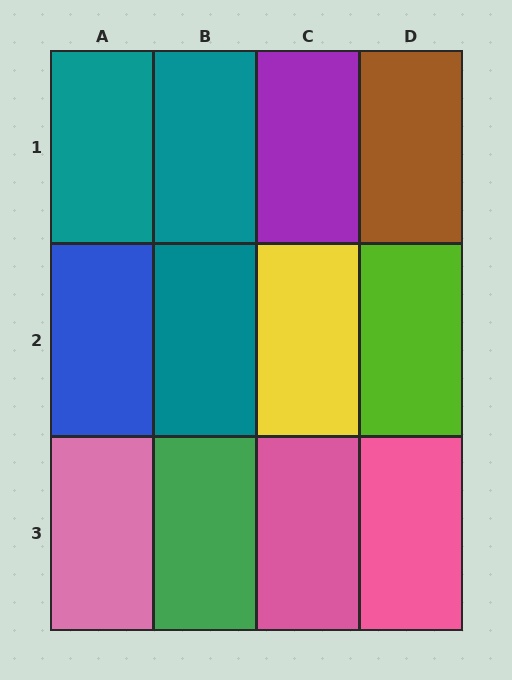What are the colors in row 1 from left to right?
Teal, teal, purple, brown.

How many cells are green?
1 cell is green.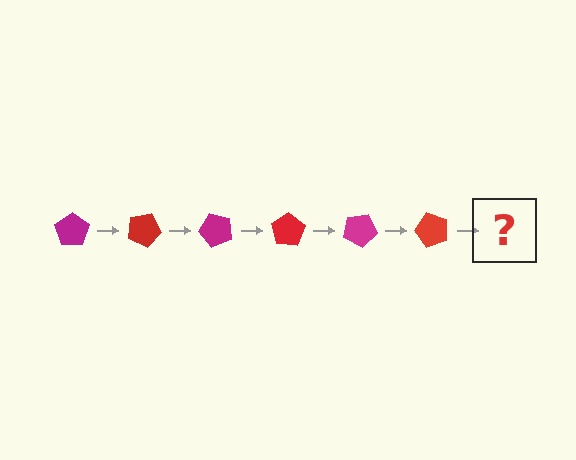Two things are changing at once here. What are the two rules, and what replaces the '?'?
The two rules are that it rotates 25 degrees each step and the color cycles through magenta and red. The '?' should be a magenta pentagon, rotated 150 degrees from the start.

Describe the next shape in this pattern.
It should be a magenta pentagon, rotated 150 degrees from the start.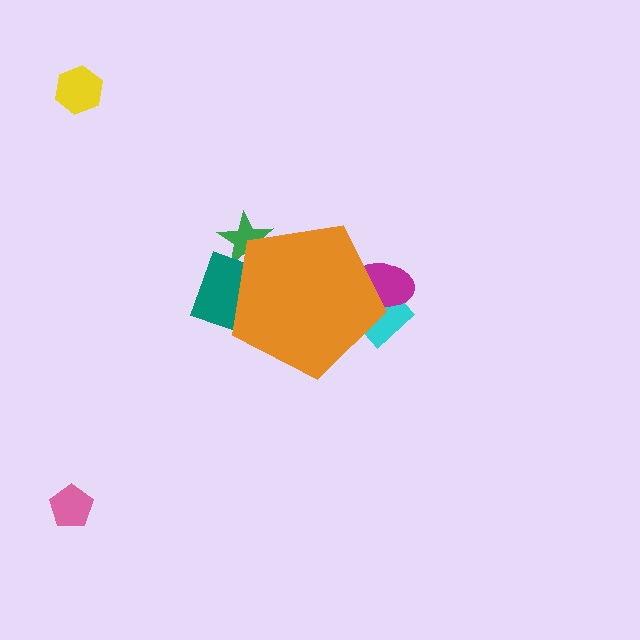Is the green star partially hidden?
Yes, the green star is partially hidden behind the orange pentagon.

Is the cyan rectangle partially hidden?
Yes, the cyan rectangle is partially hidden behind the orange pentagon.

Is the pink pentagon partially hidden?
No, the pink pentagon is fully visible.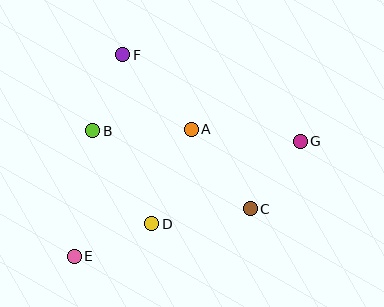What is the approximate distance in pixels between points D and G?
The distance between D and G is approximately 170 pixels.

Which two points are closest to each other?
Points B and F are closest to each other.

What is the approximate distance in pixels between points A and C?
The distance between A and C is approximately 99 pixels.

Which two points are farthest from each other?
Points E and G are farthest from each other.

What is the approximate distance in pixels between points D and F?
The distance between D and F is approximately 172 pixels.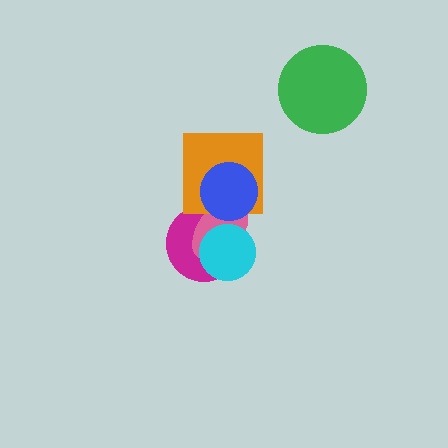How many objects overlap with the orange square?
2 objects overlap with the orange square.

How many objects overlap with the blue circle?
3 objects overlap with the blue circle.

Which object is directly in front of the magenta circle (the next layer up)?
The pink ellipse is directly in front of the magenta circle.